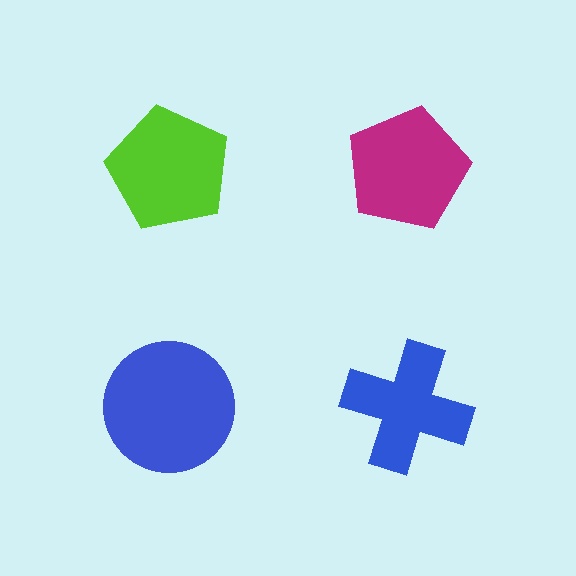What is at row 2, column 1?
A blue circle.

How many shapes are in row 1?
2 shapes.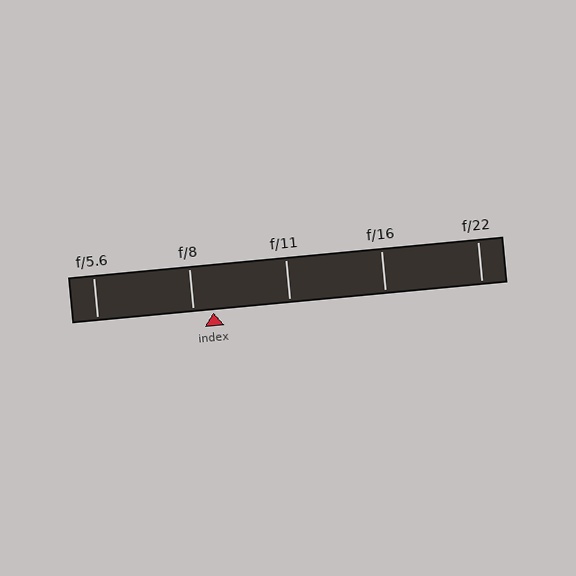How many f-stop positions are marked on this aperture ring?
There are 5 f-stop positions marked.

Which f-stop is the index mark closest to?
The index mark is closest to f/8.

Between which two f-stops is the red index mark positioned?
The index mark is between f/8 and f/11.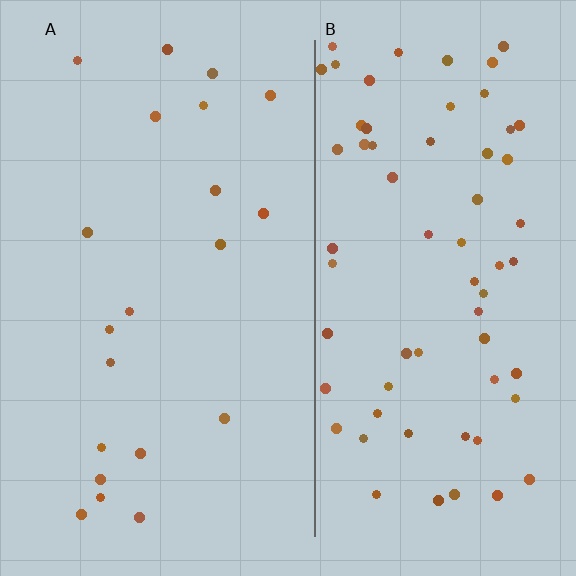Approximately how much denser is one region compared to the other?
Approximately 3.2× — region B over region A.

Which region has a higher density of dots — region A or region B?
B (the right).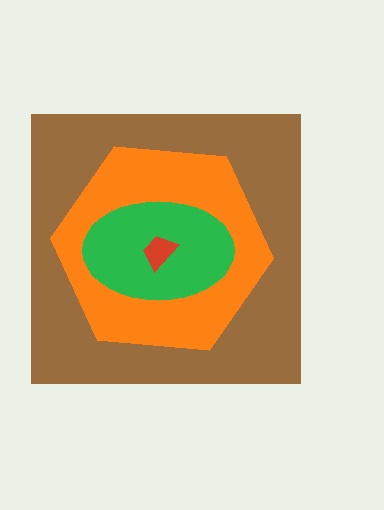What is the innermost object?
The red trapezoid.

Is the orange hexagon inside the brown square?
Yes.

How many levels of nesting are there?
4.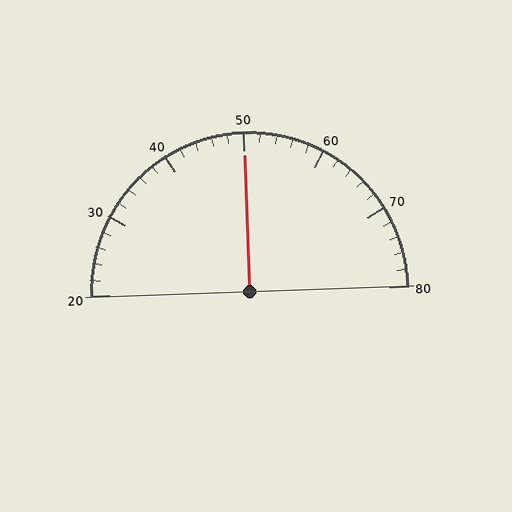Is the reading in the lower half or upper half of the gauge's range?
The reading is in the upper half of the range (20 to 80).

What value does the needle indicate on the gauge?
The needle indicates approximately 50.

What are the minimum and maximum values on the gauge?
The gauge ranges from 20 to 80.